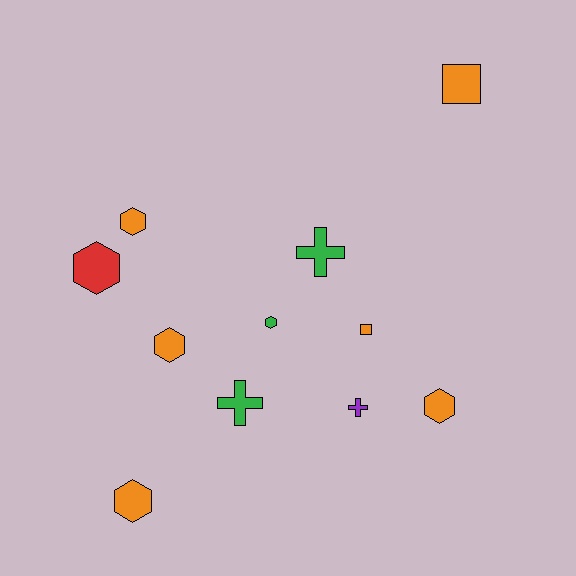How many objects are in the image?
There are 11 objects.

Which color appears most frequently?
Orange, with 6 objects.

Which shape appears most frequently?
Hexagon, with 6 objects.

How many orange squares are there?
There are 2 orange squares.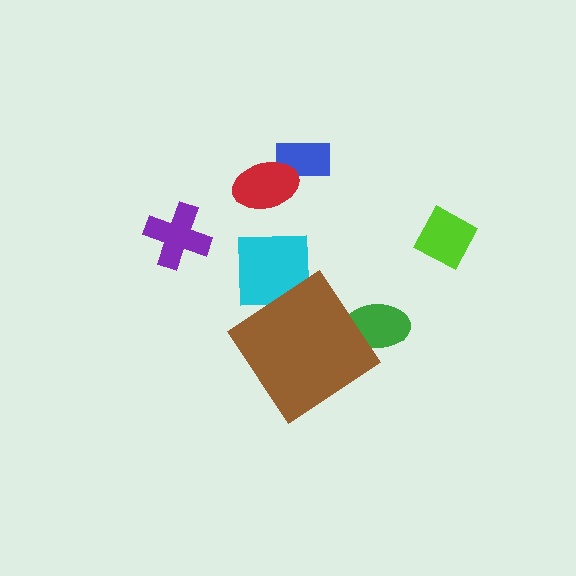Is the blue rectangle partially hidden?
No, the blue rectangle is fully visible.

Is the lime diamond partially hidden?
No, the lime diamond is fully visible.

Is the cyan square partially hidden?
Yes, the cyan square is partially hidden behind the brown diamond.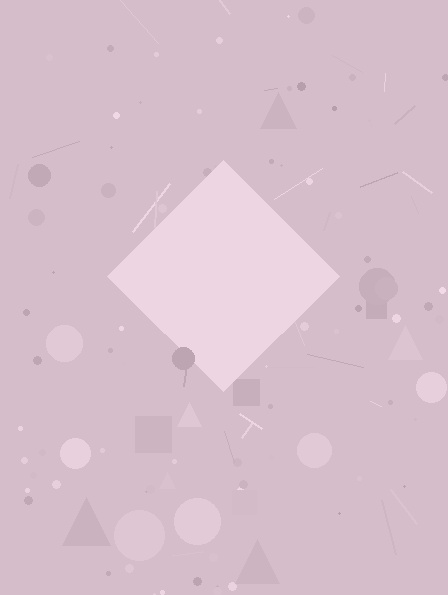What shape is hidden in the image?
A diamond is hidden in the image.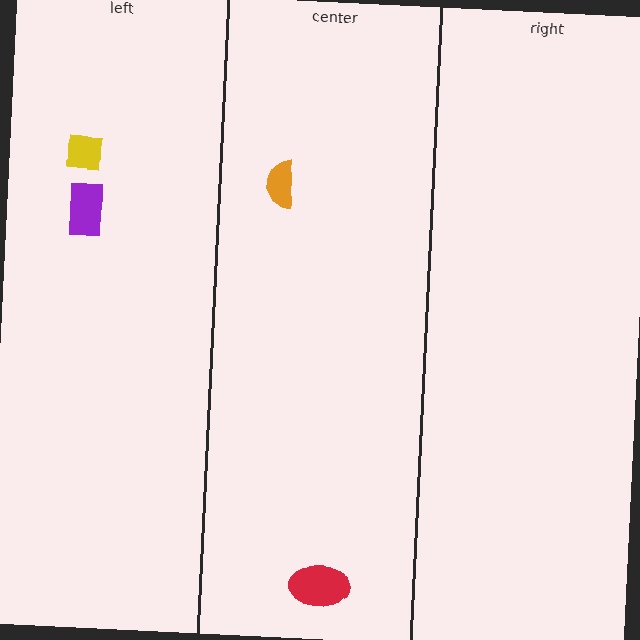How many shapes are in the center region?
2.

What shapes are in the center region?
The red ellipse, the orange semicircle.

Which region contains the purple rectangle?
The left region.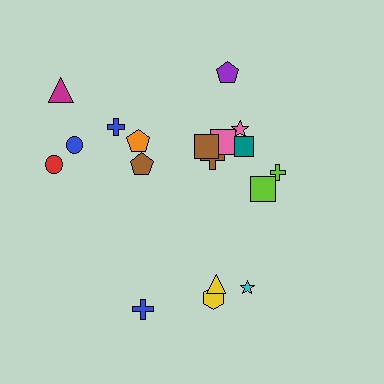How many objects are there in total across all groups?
There are 18 objects.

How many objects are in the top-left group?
There are 6 objects.